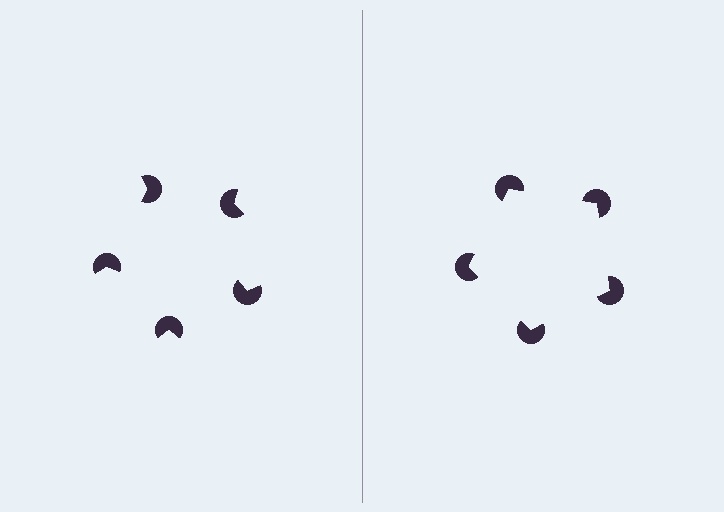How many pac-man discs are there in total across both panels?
10 — 5 on each side.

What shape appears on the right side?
An illusory pentagon.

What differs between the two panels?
The pac-man discs are positioned identically on both sides; only the wedge orientations differ. On the right they align to a pentagon; on the left they are misaligned.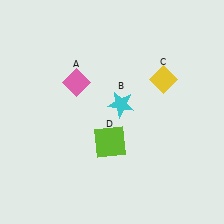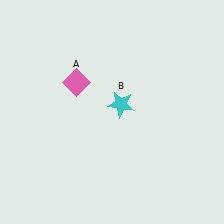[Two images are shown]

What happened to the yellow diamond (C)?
The yellow diamond (C) was removed in Image 2. It was in the top-right area of Image 1.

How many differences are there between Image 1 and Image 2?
There are 2 differences between the two images.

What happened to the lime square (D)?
The lime square (D) was removed in Image 2. It was in the bottom-left area of Image 1.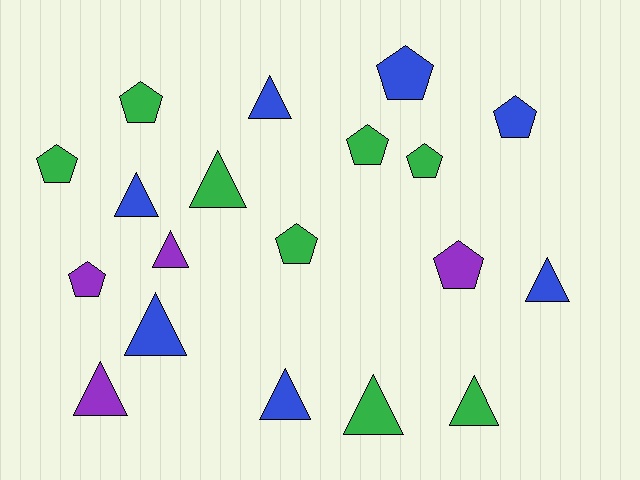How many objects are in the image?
There are 19 objects.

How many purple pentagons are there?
There are 2 purple pentagons.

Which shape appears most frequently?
Triangle, with 10 objects.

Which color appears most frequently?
Green, with 8 objects.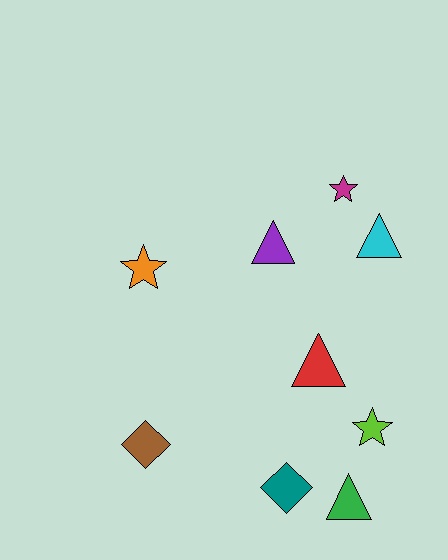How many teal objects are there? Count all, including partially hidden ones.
There is 1 teal object.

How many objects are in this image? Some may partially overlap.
There are 9 objects.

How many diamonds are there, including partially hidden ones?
There are 2 diamonds.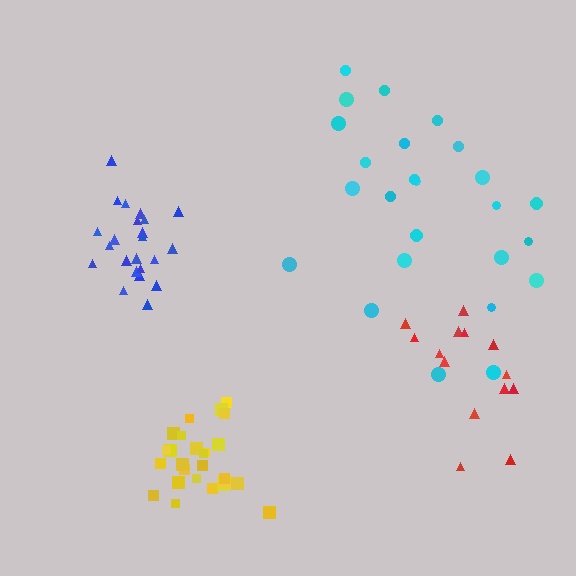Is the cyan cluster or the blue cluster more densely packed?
Blue.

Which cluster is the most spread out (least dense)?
Cyan.